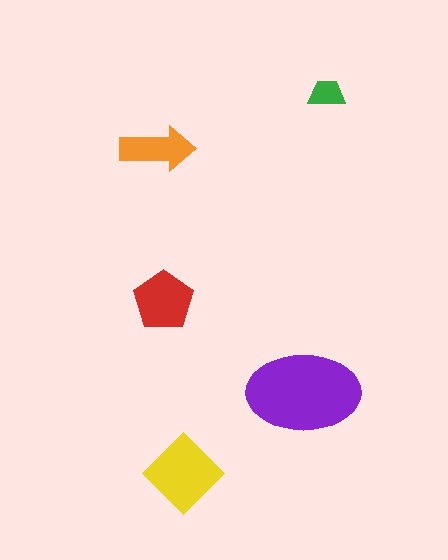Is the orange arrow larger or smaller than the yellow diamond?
Smaller.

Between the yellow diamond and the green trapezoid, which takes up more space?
The yellow diamond.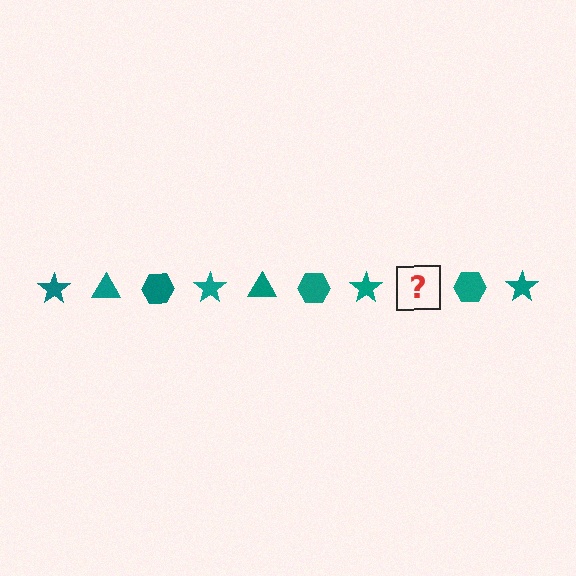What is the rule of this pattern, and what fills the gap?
The rule is that the pattern cycles through star, triangle, hexagon shapes in teal. The gap should be filled with a teal triangle.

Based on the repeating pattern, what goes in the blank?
The blank should be a teal triangle.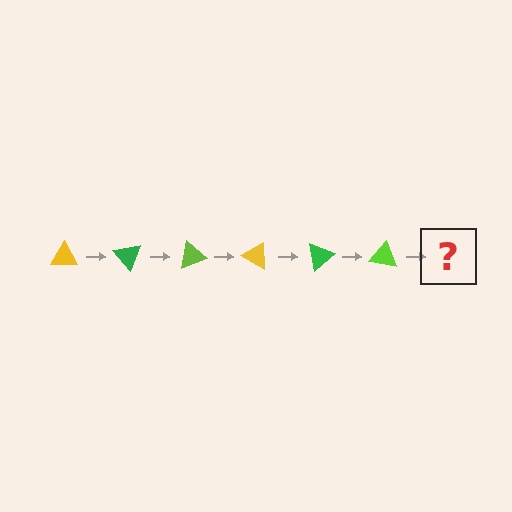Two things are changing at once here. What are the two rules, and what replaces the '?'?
The two rules are that it rotates 50 degrees each step and the color cycles through yellow, green, and lime. The '?' should be a yellow triangle, rotated 300 degrees from the start.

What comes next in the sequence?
The next element should be a yellow triangle, rotated 300 degrees from the start.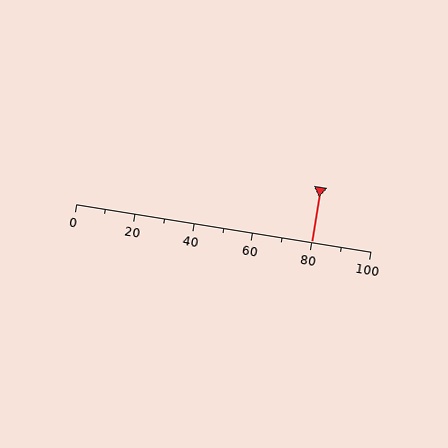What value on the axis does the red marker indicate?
The marker indicates approximately 80.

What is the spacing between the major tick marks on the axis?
The major ticks are spaced 20 apart.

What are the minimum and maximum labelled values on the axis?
The axis runs from 0 to 100.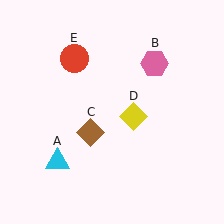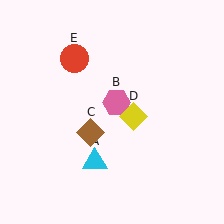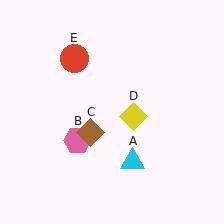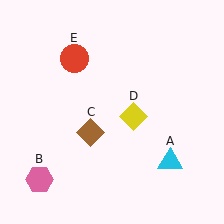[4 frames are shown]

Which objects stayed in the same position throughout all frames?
Brown diamond (object C) and yellow diamond (object D) and red circle (object E) remained stationary.